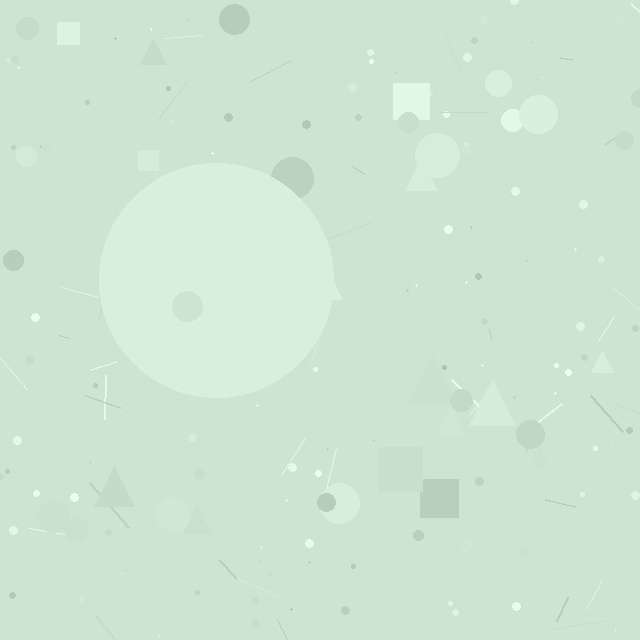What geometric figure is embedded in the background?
A circle is embedded in the background.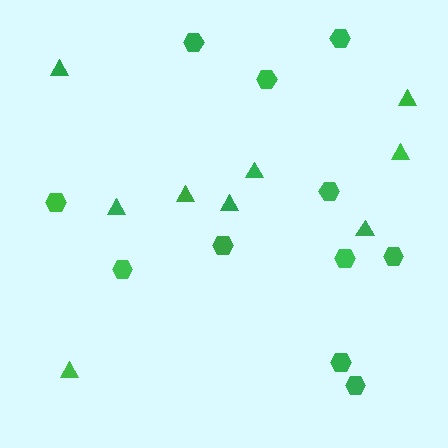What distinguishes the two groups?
There are 2 groups: one group of hexagons (11) and one group of triangles (9).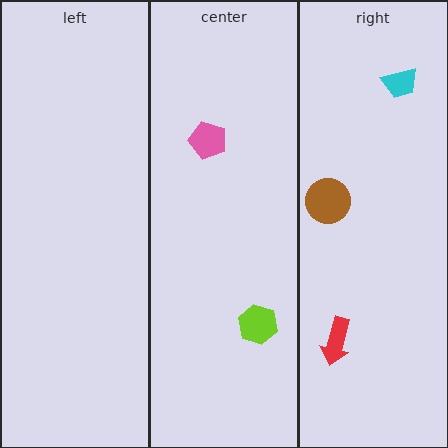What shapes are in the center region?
The pink pentagon, the lime hexagon.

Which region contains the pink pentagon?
The center region.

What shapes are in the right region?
The brown circle, the red arrow, the cyan trapezoid.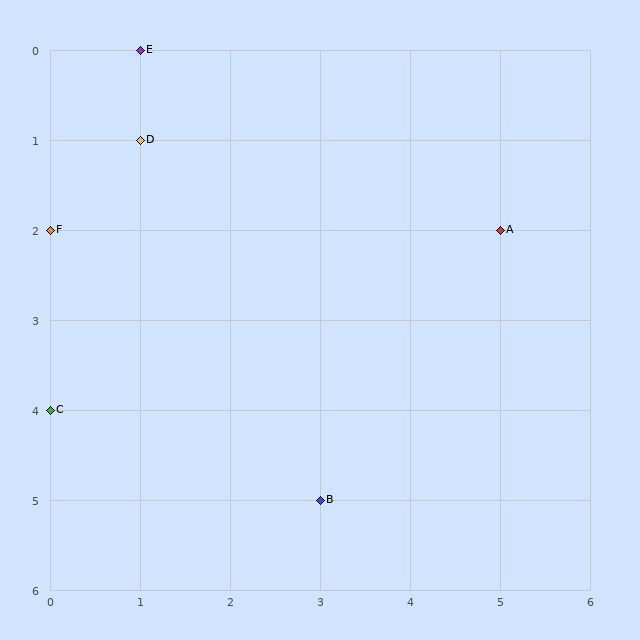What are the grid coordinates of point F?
Point F is at grid coordinates (0, 2).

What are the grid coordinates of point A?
Point A is at grid coordinates (5, 2).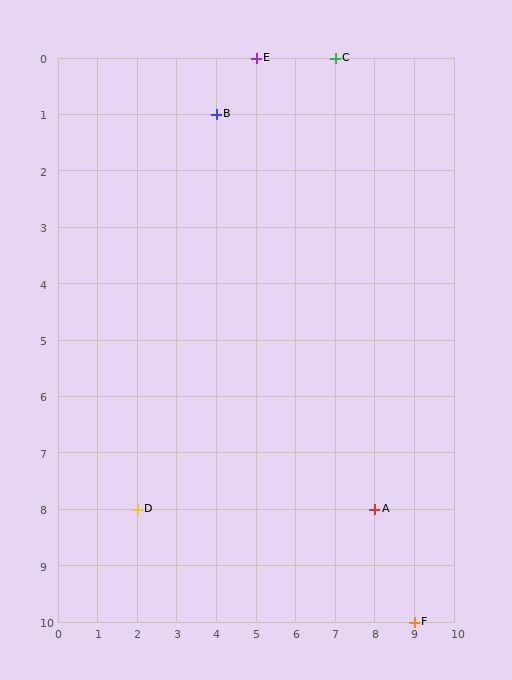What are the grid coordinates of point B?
Point B is at grid coordinates (4, 1).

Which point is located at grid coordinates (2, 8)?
Point D is at (2, 8).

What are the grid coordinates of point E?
Point E is at grid coordinates (5, 0).